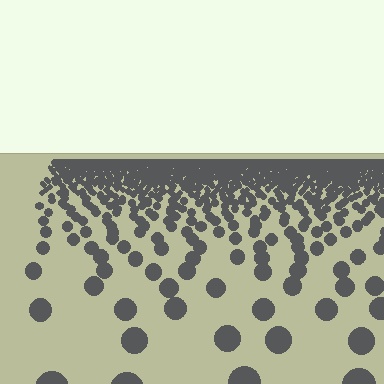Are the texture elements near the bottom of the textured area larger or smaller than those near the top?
Larger. Near the bottom, elements are closer to the viewer and appear at a bigger on-screen size.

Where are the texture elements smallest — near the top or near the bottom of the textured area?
Near the top.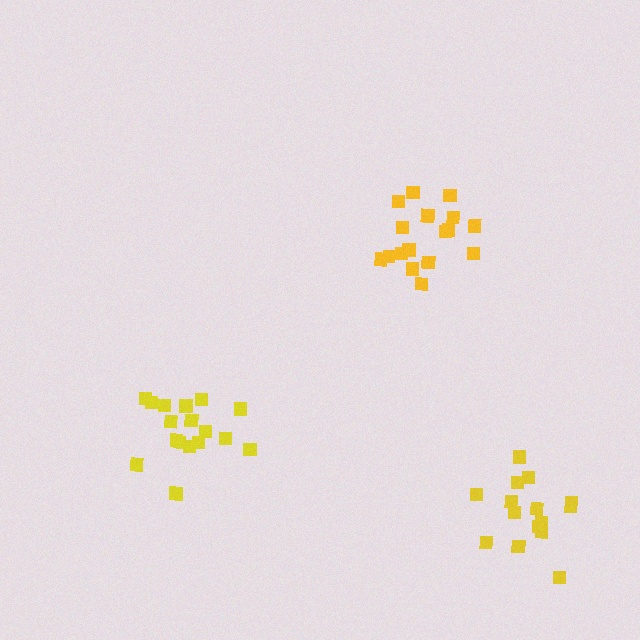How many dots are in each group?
Group 1: 15 dots, Group 2: 17 dots, Group 3: 17 dots (49 total).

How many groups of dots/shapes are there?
There are 3 groups.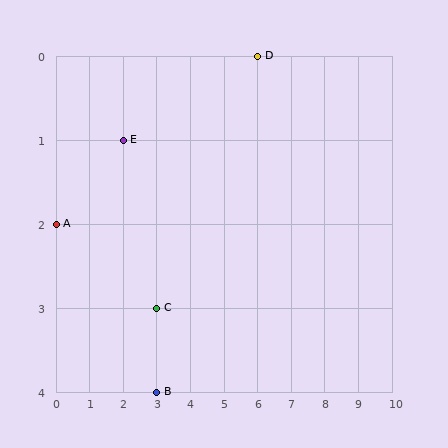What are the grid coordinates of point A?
Point A is at grid coordinates (0, 2).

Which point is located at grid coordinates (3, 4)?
Point B is at (3, 4).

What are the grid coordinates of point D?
Point D is at grid coordinates (6, 0).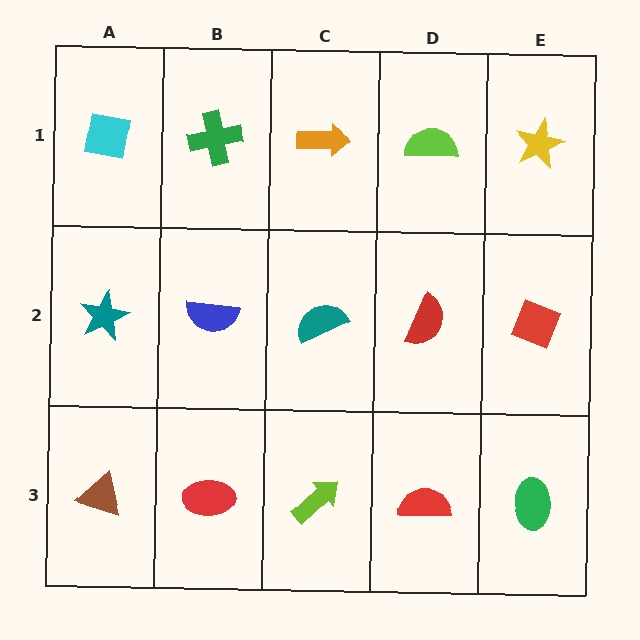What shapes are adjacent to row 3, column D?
A red semicircle (row 2, column D), a lime arrow (row 3, column C), a green ellipse (row 3, column E).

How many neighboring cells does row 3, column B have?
3.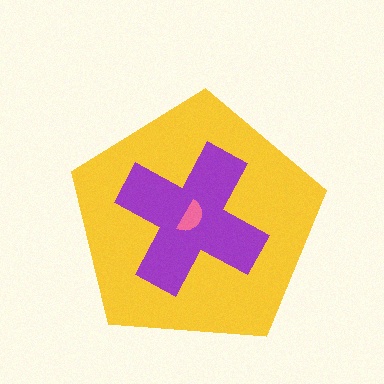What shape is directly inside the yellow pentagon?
The purple cross.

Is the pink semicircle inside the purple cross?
Yes.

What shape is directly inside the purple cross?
The pink semicircle.